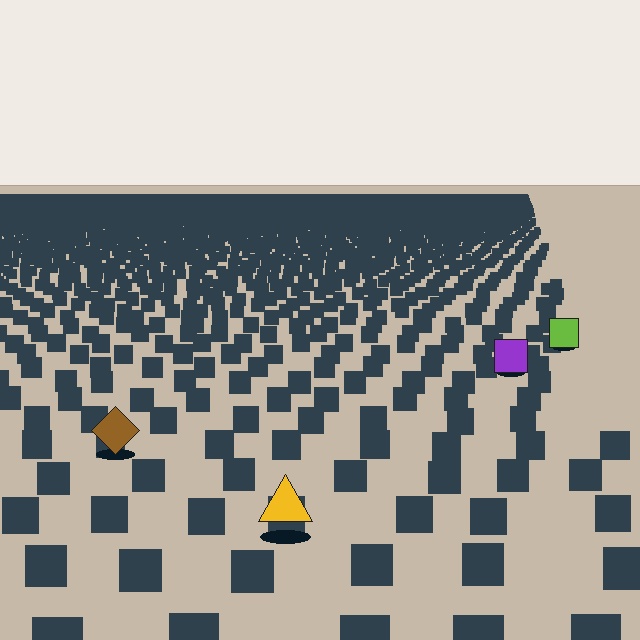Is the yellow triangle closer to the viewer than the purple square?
Yes. The yellow triangle is closer — you can tell from the texture gradient: the ground texture is coarser near it.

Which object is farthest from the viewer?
The lime square is farthest from the viewer. It appears smaller and the ground texture around it is denser.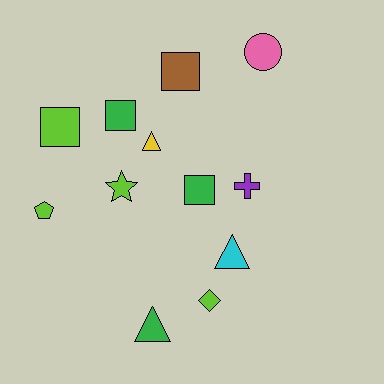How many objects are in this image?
There are 12 objects.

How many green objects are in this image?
There are 3 green objects.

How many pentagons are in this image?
There is 1 pentagon.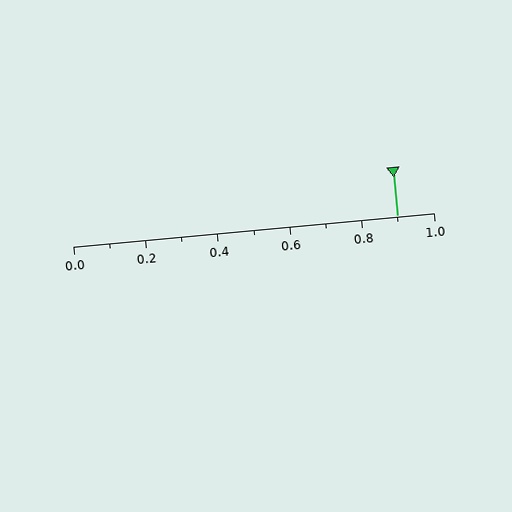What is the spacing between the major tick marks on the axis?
The major ticks are spaced 0.2 apart.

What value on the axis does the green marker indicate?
The marker indicates approximately 0.9.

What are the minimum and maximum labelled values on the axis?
The axis runs from 0.0 to 1.0.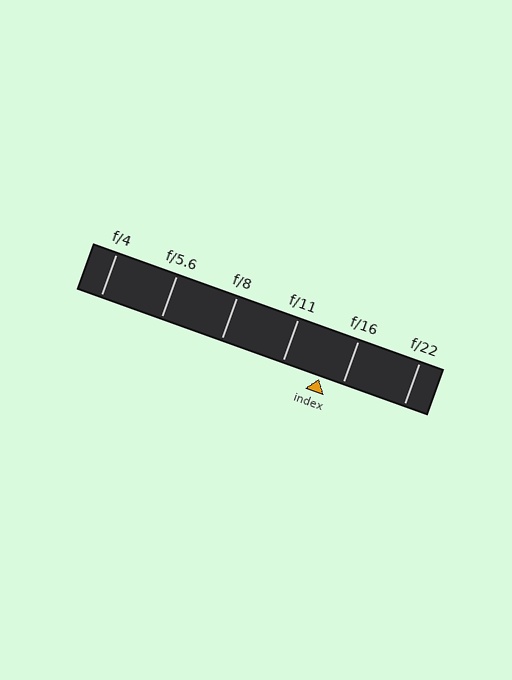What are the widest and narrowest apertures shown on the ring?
The widest aperture shown is f/4 and the narrowest is f/22.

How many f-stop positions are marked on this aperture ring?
There are 6 f-stop positions marked.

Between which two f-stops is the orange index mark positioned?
The index mark is between f/11 and f/16.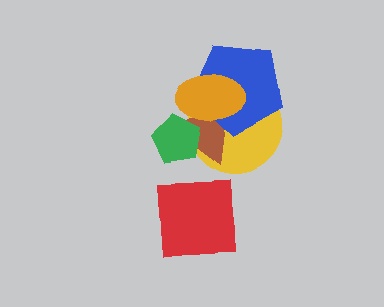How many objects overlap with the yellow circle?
4 objects overlap with the yellow circle.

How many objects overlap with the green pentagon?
3 objects overlap with the green pentagon.